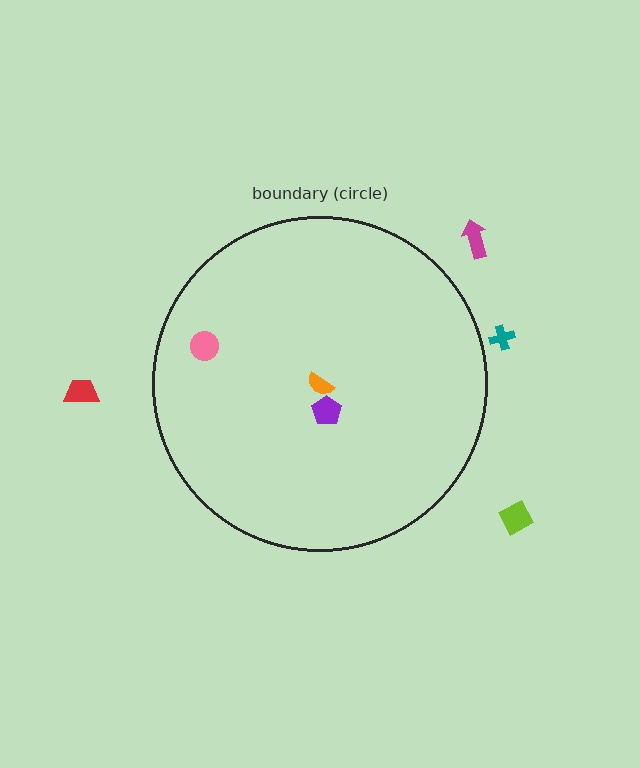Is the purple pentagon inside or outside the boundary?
Inside.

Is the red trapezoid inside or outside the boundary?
Outside.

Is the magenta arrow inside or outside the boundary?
Outside.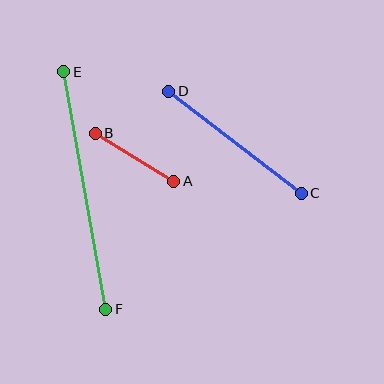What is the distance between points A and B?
The distance is approximately 92 pixels.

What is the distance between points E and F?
The distance is approximately 241 pixels.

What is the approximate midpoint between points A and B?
The midpoint is at approximately (134, 157) pixels.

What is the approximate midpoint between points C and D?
The midpoint is at approximately (235, 142) pixels.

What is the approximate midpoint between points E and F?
The midpoint is at approximately (85, 191) pixels.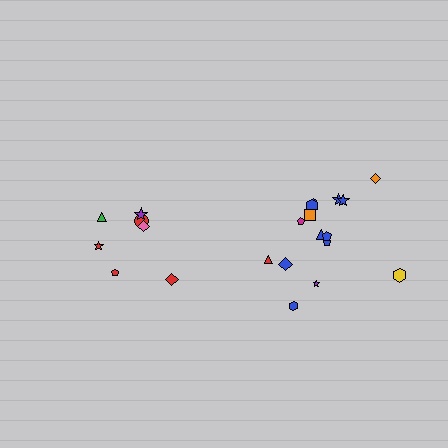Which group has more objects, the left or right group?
The right group.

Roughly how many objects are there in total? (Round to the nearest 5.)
Roughly 20 objects in total.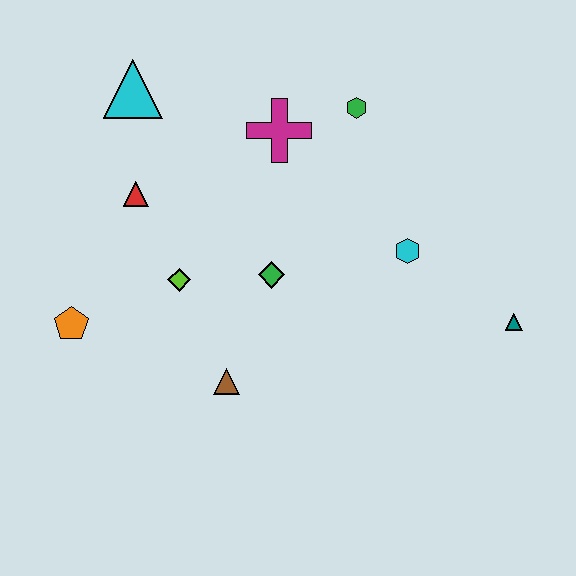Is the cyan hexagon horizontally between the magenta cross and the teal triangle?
Yes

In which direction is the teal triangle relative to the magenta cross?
The teal triangle is to the right of the magenta cross.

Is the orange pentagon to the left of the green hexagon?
Yes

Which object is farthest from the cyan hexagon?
The orange pentagon is farthest from the cyan hexagon.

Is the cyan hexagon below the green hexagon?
Yes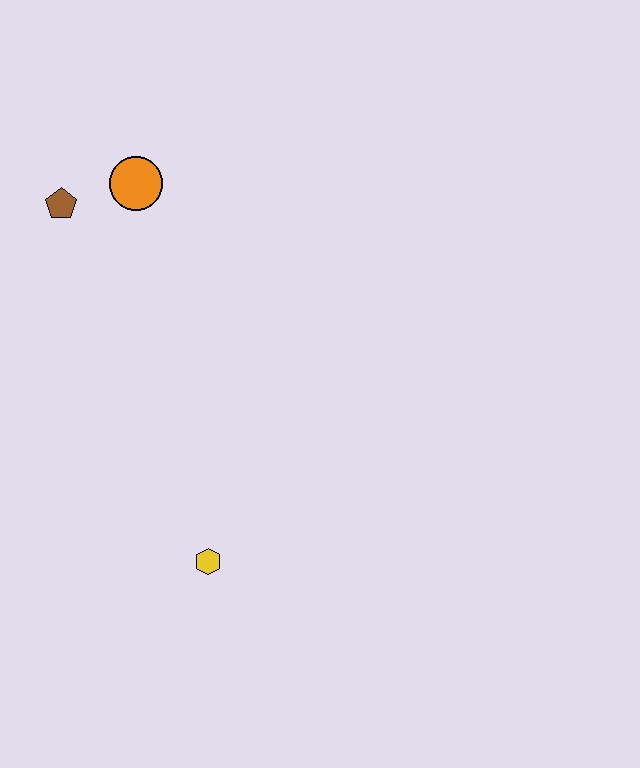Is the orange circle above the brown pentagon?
Yes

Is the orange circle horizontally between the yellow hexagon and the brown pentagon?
Yes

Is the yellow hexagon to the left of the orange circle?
No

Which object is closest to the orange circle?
The brown pentagon is closest to the orange circle.